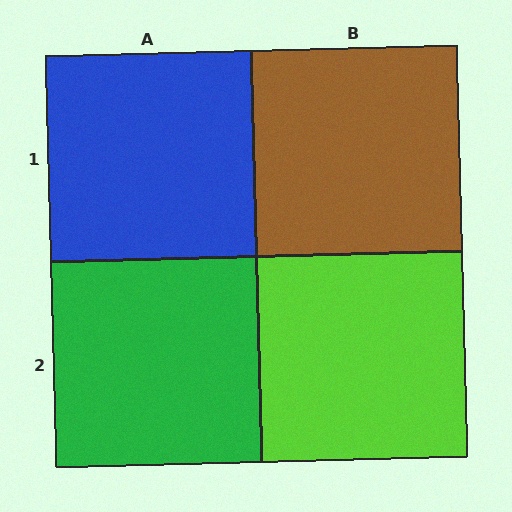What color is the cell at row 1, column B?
Brown.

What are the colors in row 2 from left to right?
Green, lime.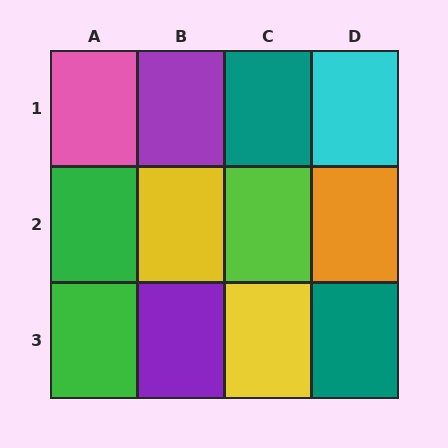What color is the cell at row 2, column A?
Green.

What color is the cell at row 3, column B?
Purple.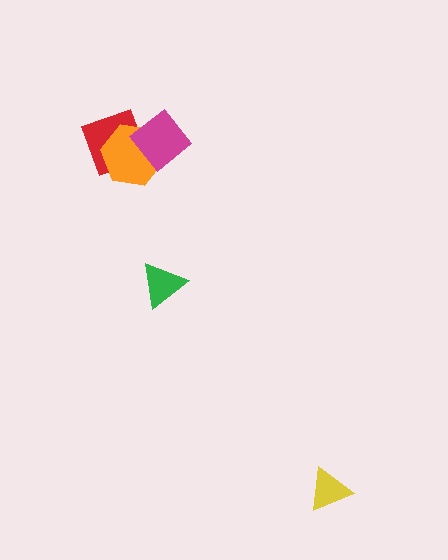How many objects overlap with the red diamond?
2 objects overlap with the red diamond.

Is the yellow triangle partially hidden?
No, no other shape covers it.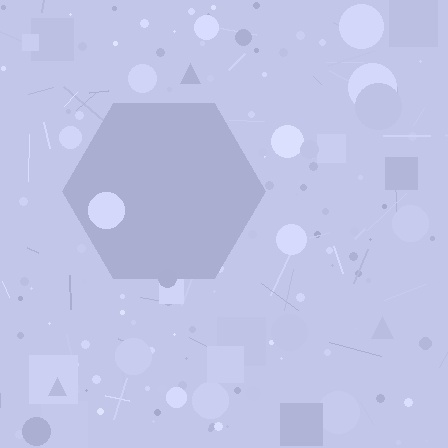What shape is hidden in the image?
A hexagon is hidden in the image.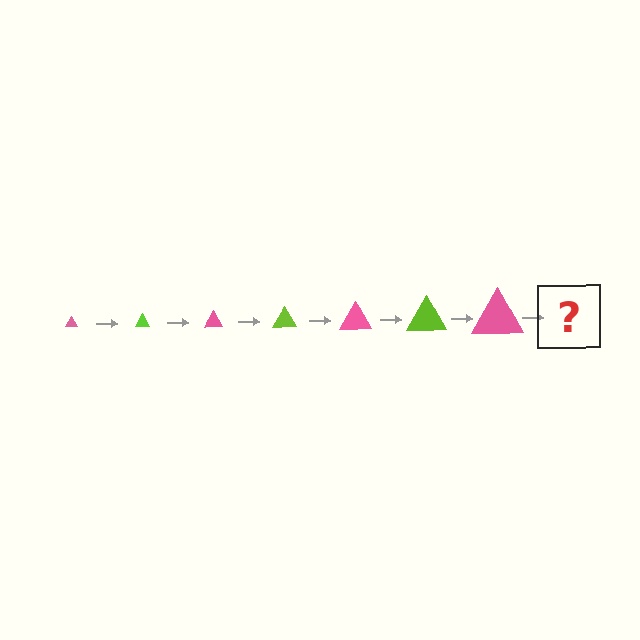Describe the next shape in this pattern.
It should be a lime triangle, larger than the previous one.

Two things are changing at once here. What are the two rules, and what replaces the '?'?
The two rules are that the triangle grows larger each step and the color cycles through pink and lime. The '?' should be a lime triangle, larger than the previous one.